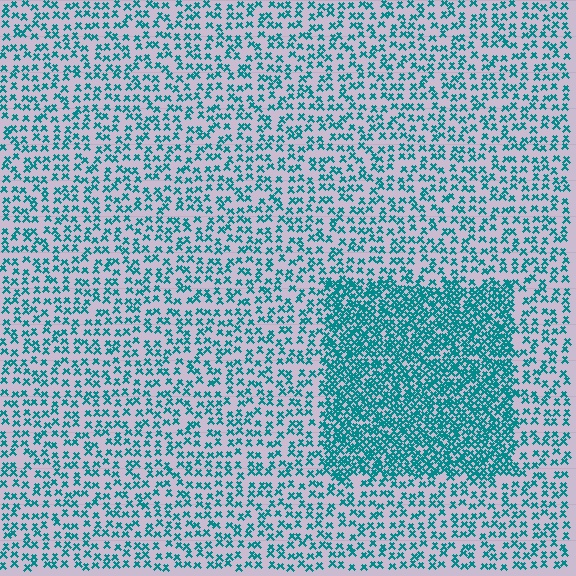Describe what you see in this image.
The image contains small teal elements arranged at two different densities. A rectangle-shaped region is visible where the elements are more densely packed than the surrounding area.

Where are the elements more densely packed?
The elements are more densely packed inside the rectangle boundary.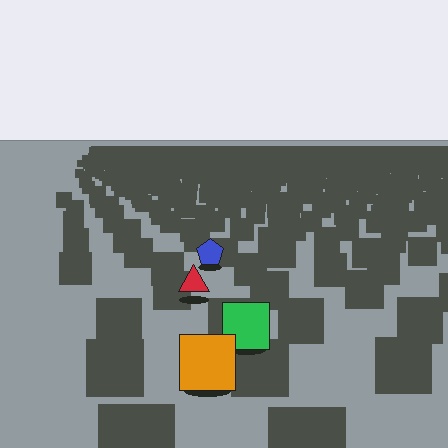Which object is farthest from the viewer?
The blue pentagon is farthest from the viewer. It appears smaller and the ground texture around it is denser.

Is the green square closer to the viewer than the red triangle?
Yes. The green square is closer — you can tell from the texture gradient: the ground texture is coarser near it.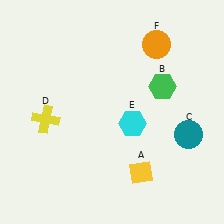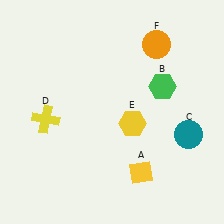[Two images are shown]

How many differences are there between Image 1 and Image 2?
There is 1 difference between the two images.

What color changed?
The hexagon (E) changed from cyan in Image 1 to yellow in Image 2.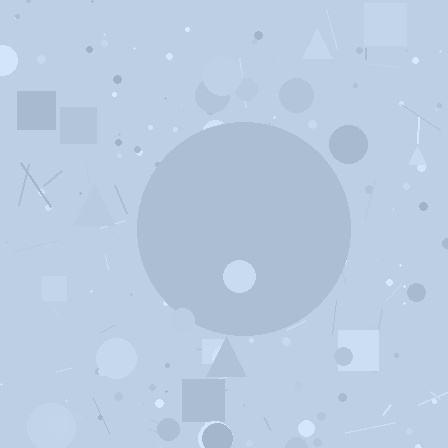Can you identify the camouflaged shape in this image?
The camouflaged shape is a circle.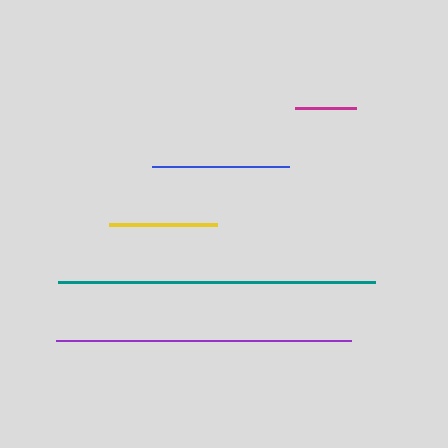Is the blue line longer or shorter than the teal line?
The teal line is longer than the blue line.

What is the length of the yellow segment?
The yellow segment is approximately 108 pixels long.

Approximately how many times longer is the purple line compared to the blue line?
The purple line is approximately 2.2 times the length of the blue line.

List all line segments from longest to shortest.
From longest to shortest: teal, purple, blue, yellow, magenta.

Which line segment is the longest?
The teal line is the longest at approximately 317 pixels.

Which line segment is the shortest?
The magenta line is the shortest at approximately 62 pixels.